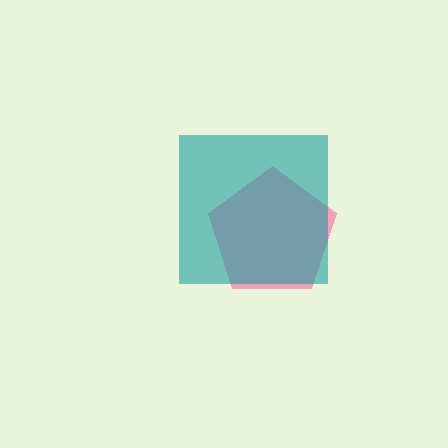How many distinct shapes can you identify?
There are 2 distinct shapes: a pink pentagon, a teal square.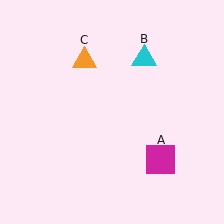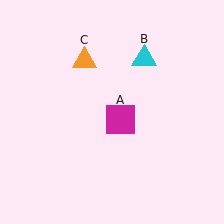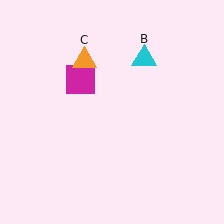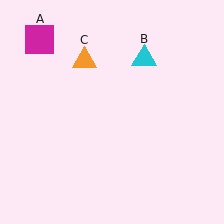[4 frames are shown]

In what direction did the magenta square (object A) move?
The magenta square (object A) moved up and to the left.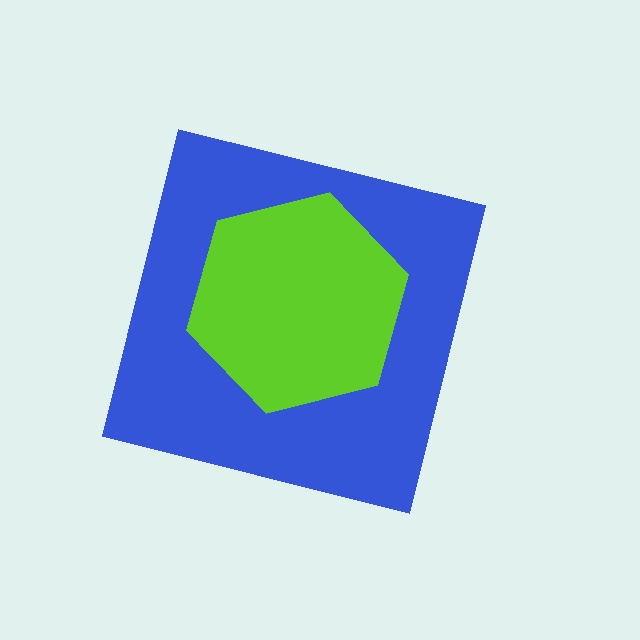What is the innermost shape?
The lime hexagon.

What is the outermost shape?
The blue square.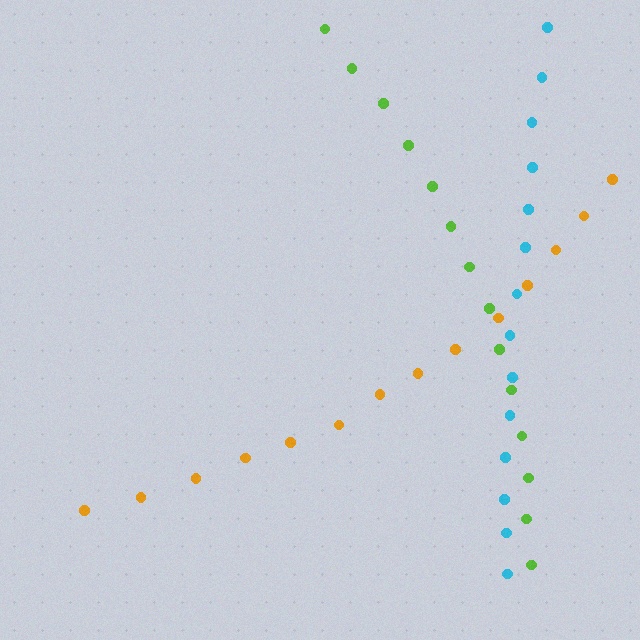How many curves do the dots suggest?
There are 3 distinct paths.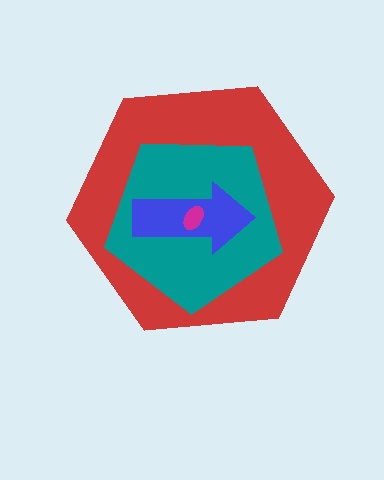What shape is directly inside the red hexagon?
The teal pentagon.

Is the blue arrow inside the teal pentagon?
Yes.